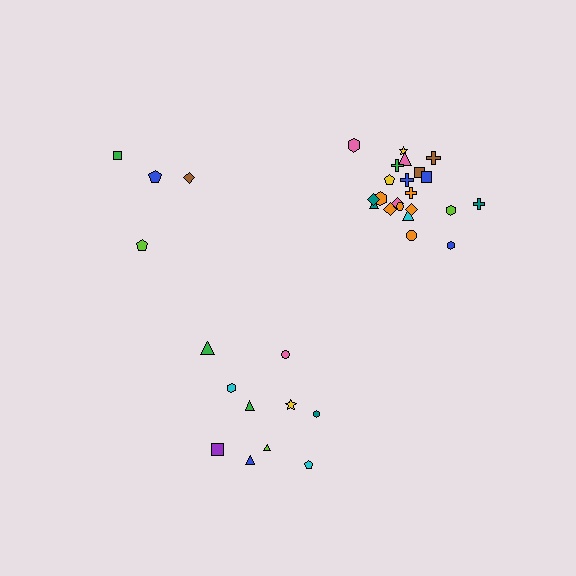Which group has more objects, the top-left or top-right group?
The top-right group.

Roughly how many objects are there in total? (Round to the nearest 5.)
Roughly 35 objects in total.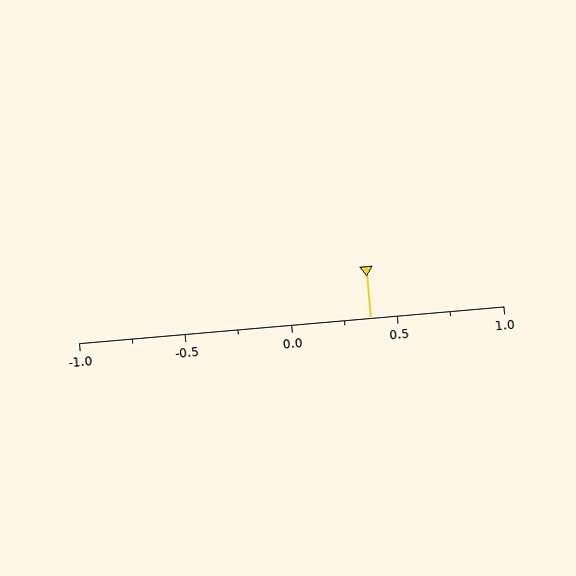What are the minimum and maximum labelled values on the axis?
The axis runs from -1.0 to 1.0.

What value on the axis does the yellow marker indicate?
The marker indicates approximately 0.38.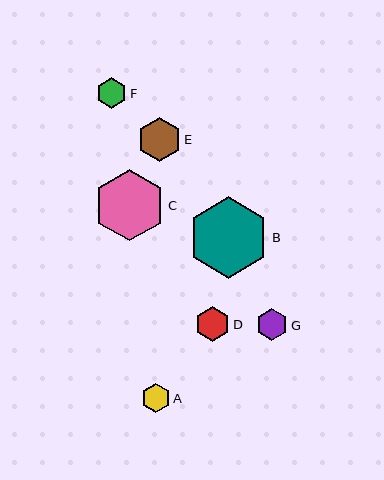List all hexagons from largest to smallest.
From largest to smallest: B, C, E, D, G, F, A.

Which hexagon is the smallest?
Hexagon A is the smallest with a size of approximately 29 pixels.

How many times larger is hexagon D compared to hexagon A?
Hexagon D is approximately 1.2 times the size of hexagon A.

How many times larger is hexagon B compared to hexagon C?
Hexagon B is approximately 1.1 times the size of hexagon C.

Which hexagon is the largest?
Hexagon B is the largest with a size of approximately 81 pixels.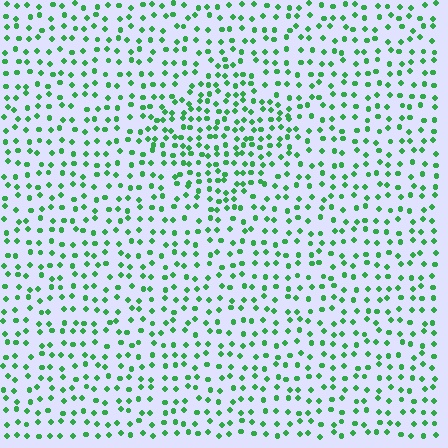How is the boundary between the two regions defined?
The boundary is defined by a change in element density (approximately 1.6x ratio). All elements are the same color, size, and shape.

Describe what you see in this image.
The image contains small green elements arranged at two different densities. A diamond-shaped region is visible where the elements are more densely packed than the surrounding area.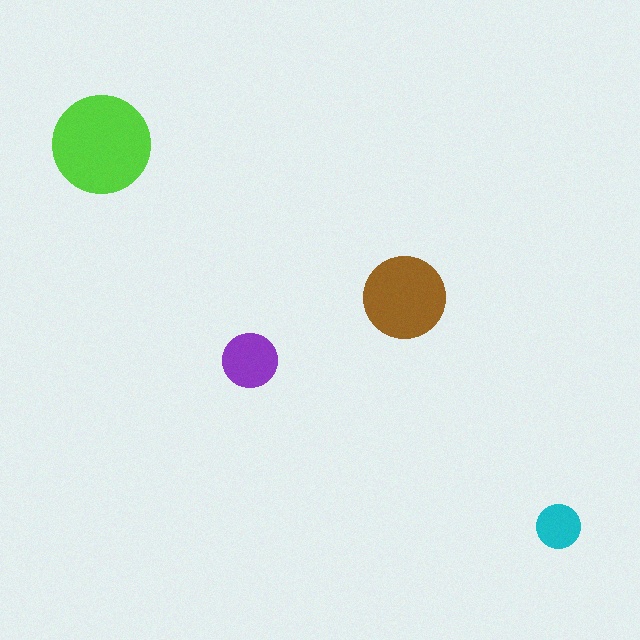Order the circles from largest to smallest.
the lime one, the brown one, the purple one, the cyan one.